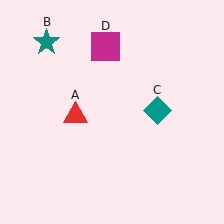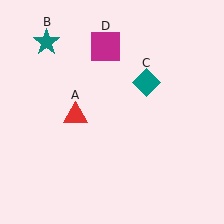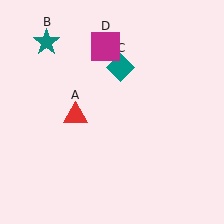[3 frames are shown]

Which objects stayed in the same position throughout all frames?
Red triangle (object A) and teal star (object B) and magenta square (object D) remained stationary.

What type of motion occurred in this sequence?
The teal diamond (object C) rotated counterclockwise around the center of the scene.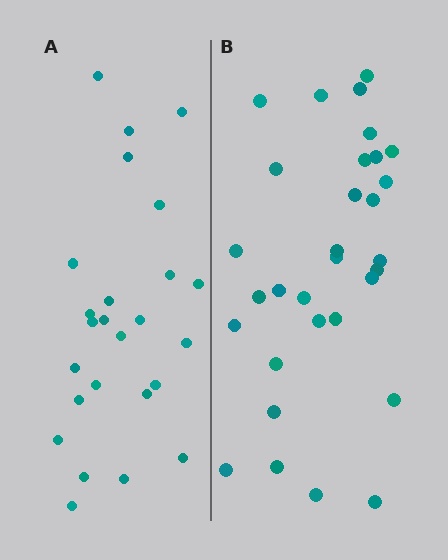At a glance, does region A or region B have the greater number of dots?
Region B (the right region) has more dots.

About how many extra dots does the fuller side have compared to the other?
Region B has about 6 more dots than region A.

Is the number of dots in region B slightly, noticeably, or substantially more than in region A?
Region B has only slightly more — the two regions are fairly close. The ratio is roughly 1.2 to 1.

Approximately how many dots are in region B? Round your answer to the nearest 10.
About 30 dots. (The exact count is 31, which rounds to 30.)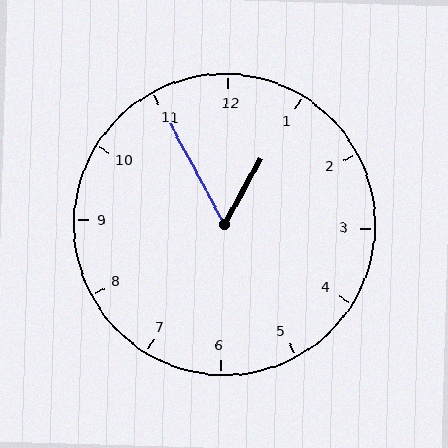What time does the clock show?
12:55.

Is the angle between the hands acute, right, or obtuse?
It is acute.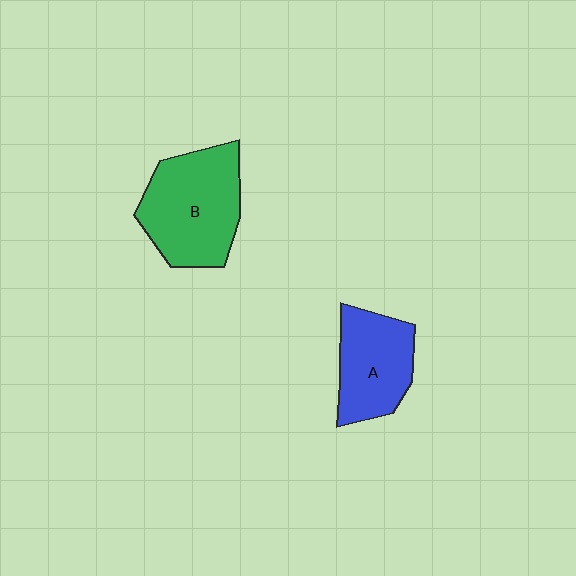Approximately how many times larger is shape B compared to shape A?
Approximately 1.4 times.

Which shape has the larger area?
Shape B (green).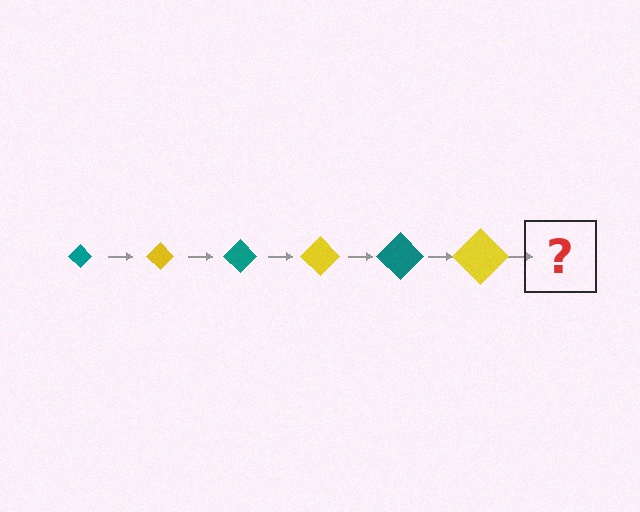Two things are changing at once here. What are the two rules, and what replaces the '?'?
The two rules are that the diamond grows larger each step and the color cycles through teal and yellow. The '?' should be a teal diamond, larger than the previous one.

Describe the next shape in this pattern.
It should be a teal diamond, larger than the previous one.